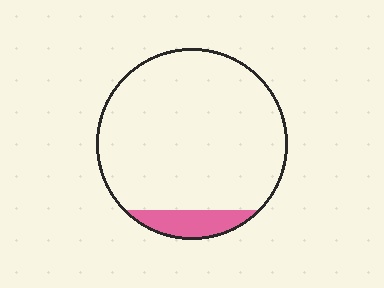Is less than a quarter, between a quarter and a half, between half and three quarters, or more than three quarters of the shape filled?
Less than a quarter.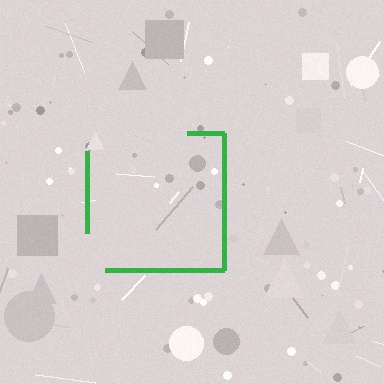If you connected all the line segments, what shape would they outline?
They would outline a square.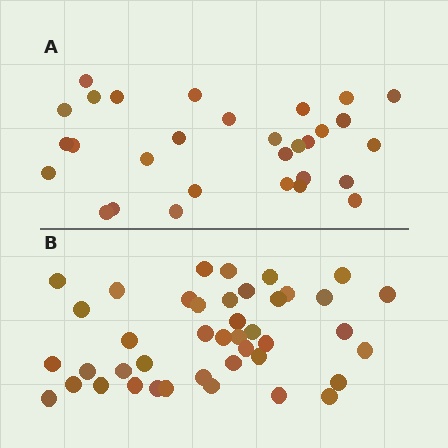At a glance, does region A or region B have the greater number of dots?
Region B (the bottom region) has more dots.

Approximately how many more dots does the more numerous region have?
Region B has roughly 12 or so more dots than region A.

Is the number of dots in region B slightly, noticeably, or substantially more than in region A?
Region B has noticeably more, but not dramatically so. The ratio is roughly 1.4 to 1.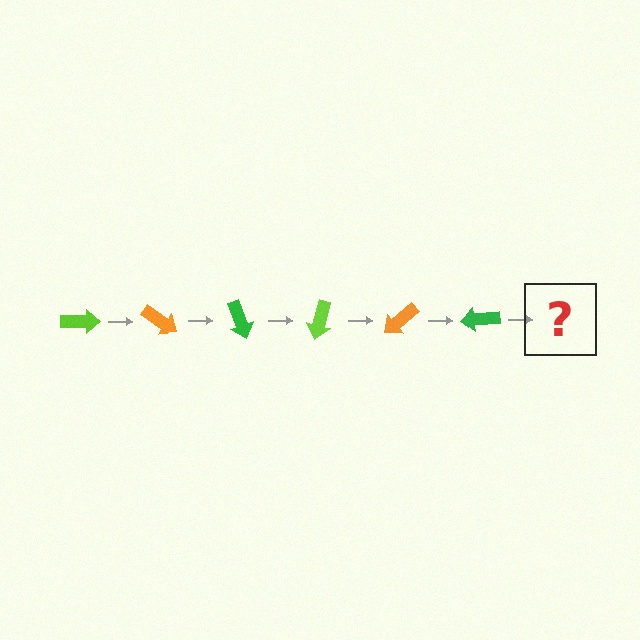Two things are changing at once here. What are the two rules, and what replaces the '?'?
The two rules are that it rotates 35 degrees each step and the color cycles through lime, orange, and green. The '?' should be a lime arrow, rotated 210 degrees from the start.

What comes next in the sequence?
The next element should be a lime arrow, rotated 210 degrees from the start.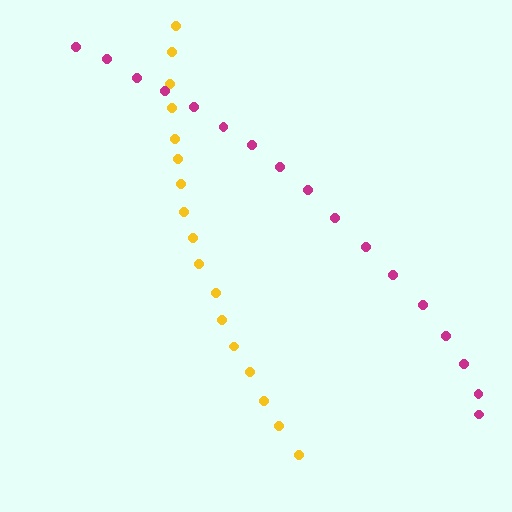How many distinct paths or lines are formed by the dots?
There are 2 distinct paths.